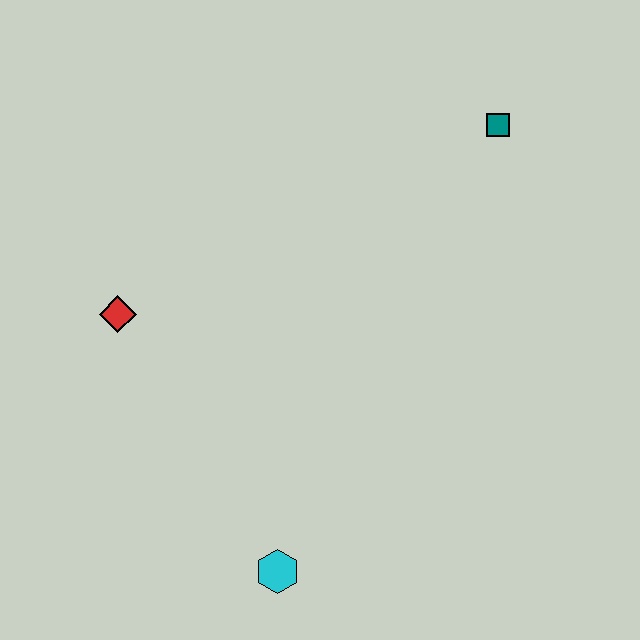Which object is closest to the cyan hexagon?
The red diamond is closest to the cyan hexagon.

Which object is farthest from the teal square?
The cyan hexagon is farthest from the teal square.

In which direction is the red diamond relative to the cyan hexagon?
The red diamond is above the cyan hexagon.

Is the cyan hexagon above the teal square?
No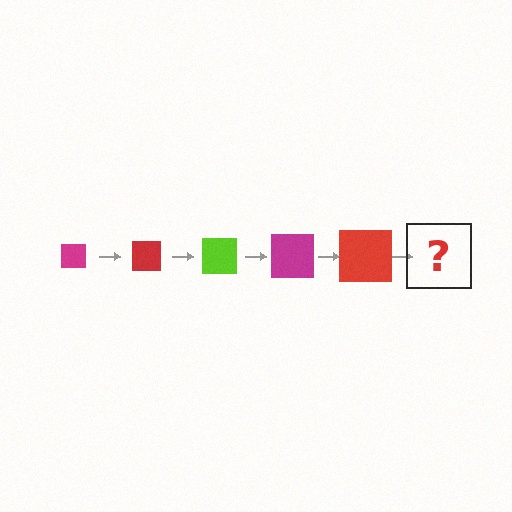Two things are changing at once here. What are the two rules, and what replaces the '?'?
The two rules are that the square grows larger each step and the color cycles through magenta, red, and lime. The '?' should be a lime square, larger than the previous one.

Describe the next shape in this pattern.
It should be a lime square, larger than the previous one.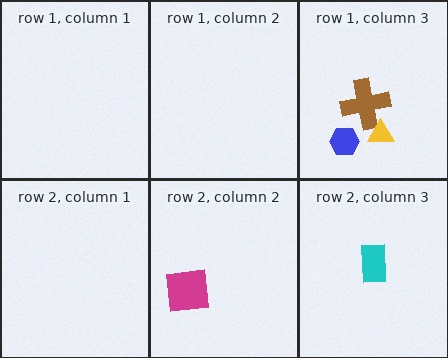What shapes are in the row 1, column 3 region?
The blue hexagon, the brown cross, the yellow triangle.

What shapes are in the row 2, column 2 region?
The magenta square.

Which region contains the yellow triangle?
The row 1, column 3 region.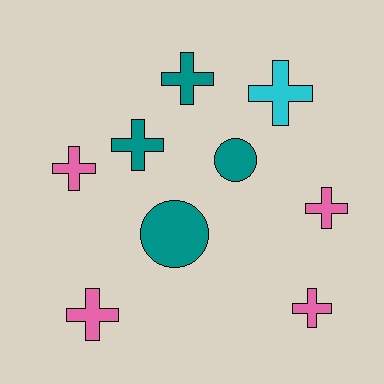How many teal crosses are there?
There are 2 teal crosses.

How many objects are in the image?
There are 9 objects.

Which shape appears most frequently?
Cross, with 7 objects.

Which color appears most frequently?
Pink, with 4 objects.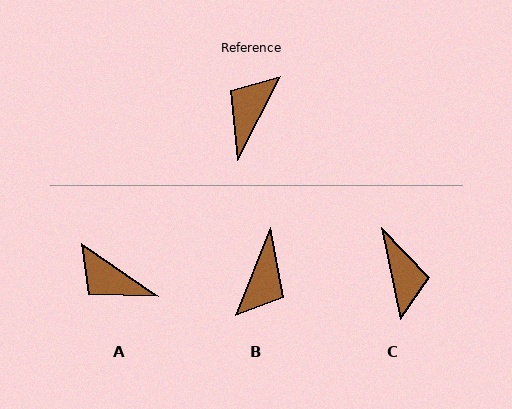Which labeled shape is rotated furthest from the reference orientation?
B, about 175 degrees away.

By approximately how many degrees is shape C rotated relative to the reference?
Approximately 141 degrees clockwise.